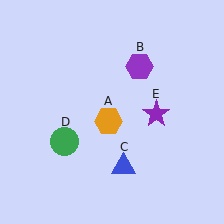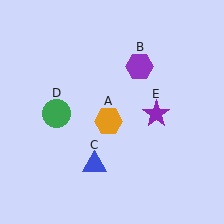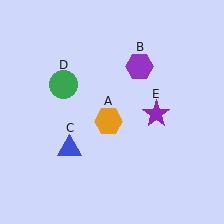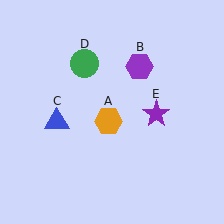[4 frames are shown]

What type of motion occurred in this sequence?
The blue triangle (object C), green circle (object D) rotated clockwise around the center of the scene.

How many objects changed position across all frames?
2 objects changed position: blue triangle (object C), green circle (object D).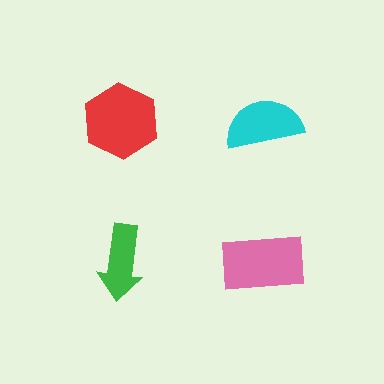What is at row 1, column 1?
A red hexagon.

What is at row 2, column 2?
A pink rectangle.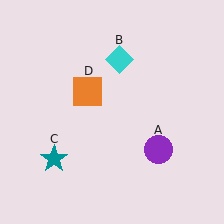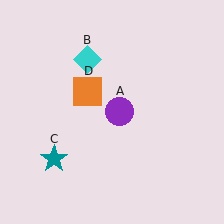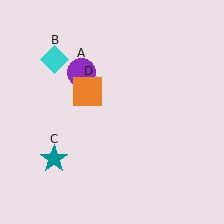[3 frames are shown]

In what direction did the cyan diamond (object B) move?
The cyan diamond (object B) moved left.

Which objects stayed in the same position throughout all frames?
Teal star (object C) and orange square (object D) remained stationary.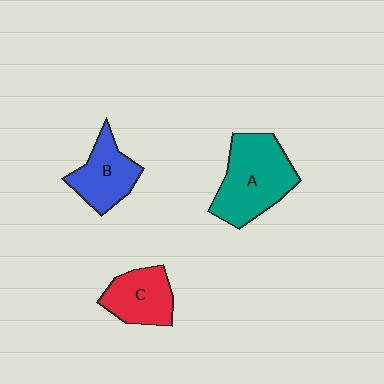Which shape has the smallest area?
Shape C (red).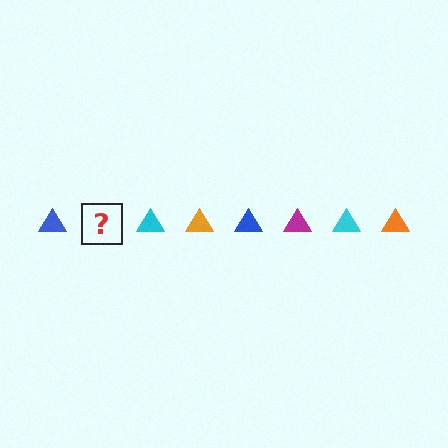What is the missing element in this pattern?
The missing element is a magenta triangle.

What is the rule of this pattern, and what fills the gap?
The rule is that the pattern cycles through blue, magenta, cyan, orange triangles. The gap should be filled with a magenta triangle.